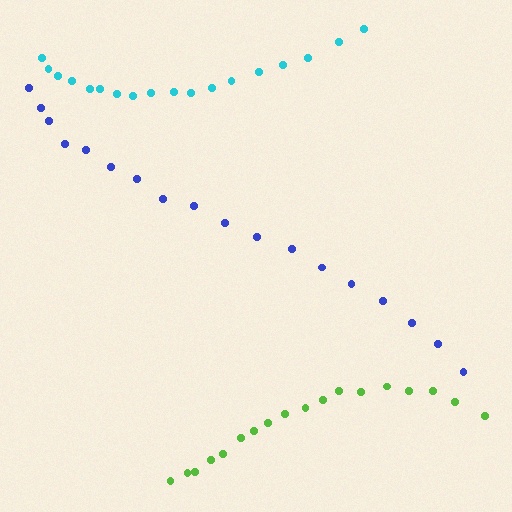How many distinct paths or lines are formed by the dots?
There are 3 distinct paths.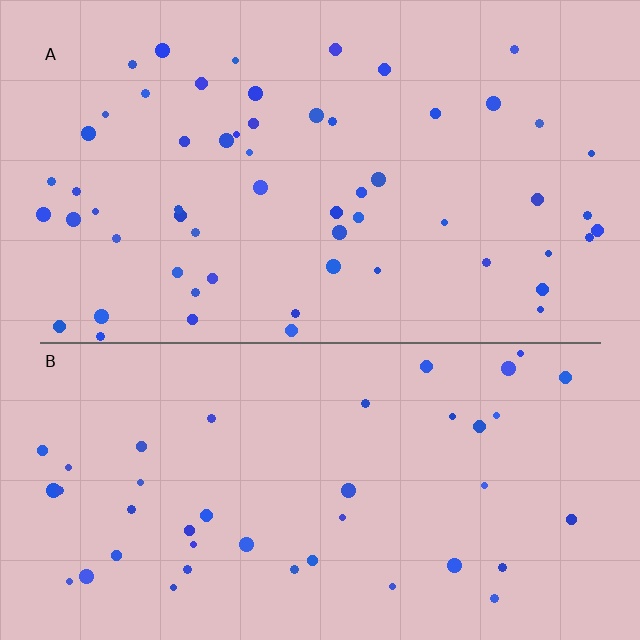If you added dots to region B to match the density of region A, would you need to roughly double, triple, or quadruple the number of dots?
Approximately double.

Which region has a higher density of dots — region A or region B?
A (the top).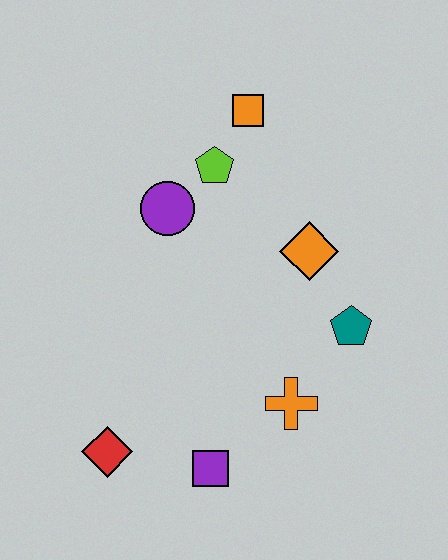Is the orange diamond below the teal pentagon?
No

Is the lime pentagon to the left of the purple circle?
No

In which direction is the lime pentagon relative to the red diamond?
The lime pentagon is above the red diamond.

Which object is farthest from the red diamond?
The orange square is farthest from the red diamond.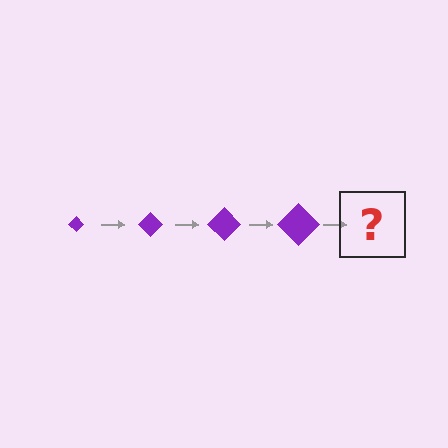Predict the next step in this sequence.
The next step is a purple diamond, larger than the previous one.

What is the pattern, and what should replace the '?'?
The pattern is that the diamond gets progressively larger each step. The '?' should be a purple diamond, larger than the previous one.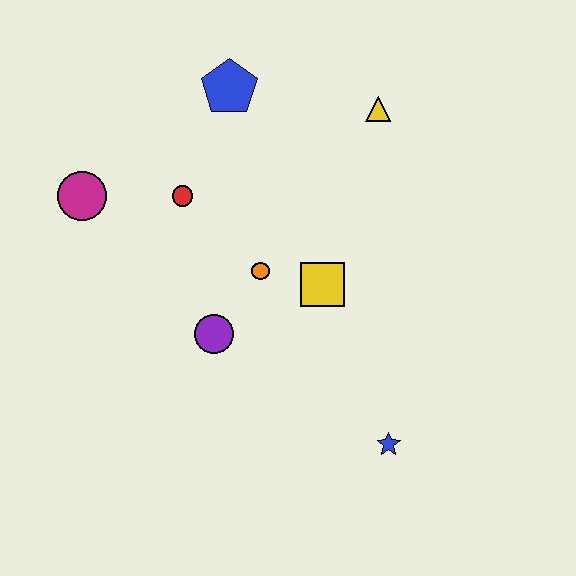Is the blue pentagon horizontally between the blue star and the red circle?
Yes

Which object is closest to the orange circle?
The yellow square is closest to the orange circle.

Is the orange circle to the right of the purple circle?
Yes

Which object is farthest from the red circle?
The blue star is farthest from the red circle.